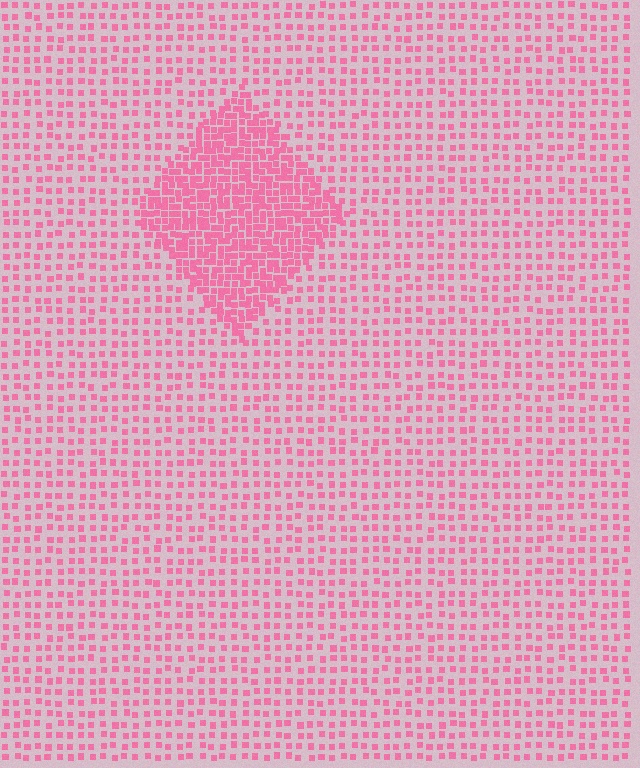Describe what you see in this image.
The image contains small pink elements arranged at two different densities. A diamond-shaped region is visible where the elements are more densely packed than the surrounding area.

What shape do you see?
I see a diamond.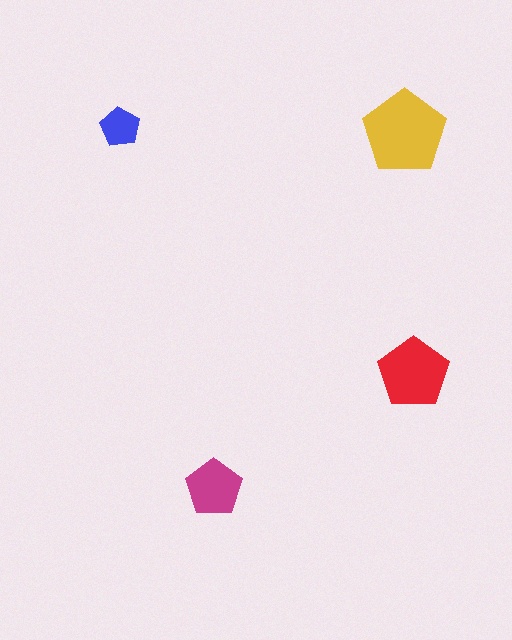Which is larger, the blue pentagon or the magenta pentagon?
The magenta one.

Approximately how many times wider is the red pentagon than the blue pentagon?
About 2 times wider.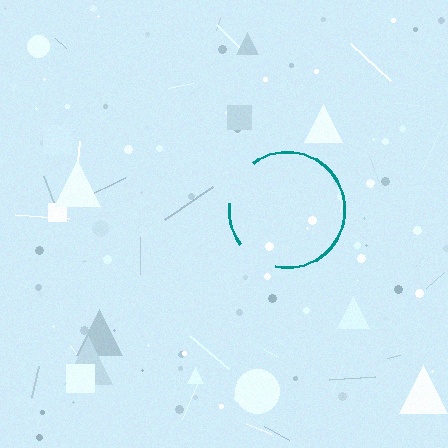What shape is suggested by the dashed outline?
The dashed outline suggests a circle.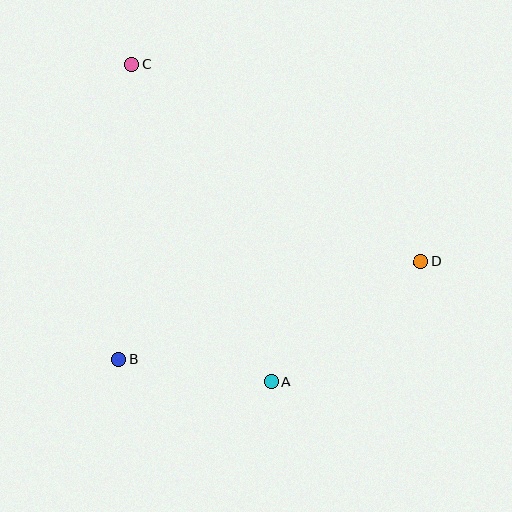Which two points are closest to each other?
Points A and B are closest to each other.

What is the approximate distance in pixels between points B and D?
The distance between B and D is approximately 318 pixels.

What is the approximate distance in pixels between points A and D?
The distance between A and D is approximately 191 pixels.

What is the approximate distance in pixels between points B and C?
The distance between B and C is approximately 296 pixels.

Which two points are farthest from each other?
Points C and D are farthest from each other.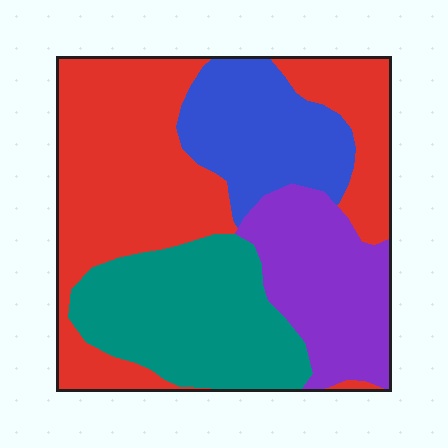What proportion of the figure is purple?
Purple covers roughly 20% of the figure.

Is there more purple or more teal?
Teal.